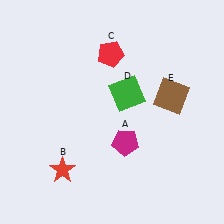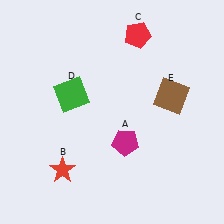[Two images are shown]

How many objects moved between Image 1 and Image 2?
2 objects moved between the two images.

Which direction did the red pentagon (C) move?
The red pentagon (C) moved right.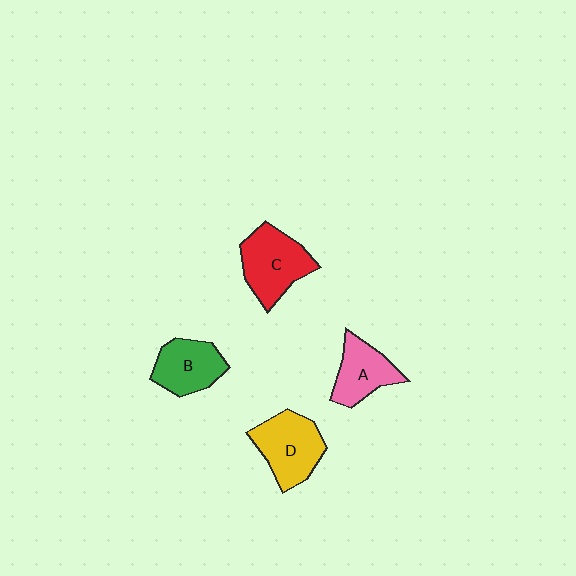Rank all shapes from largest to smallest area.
From largest to smallest: C (red), D (yellow), B (green), A (pink).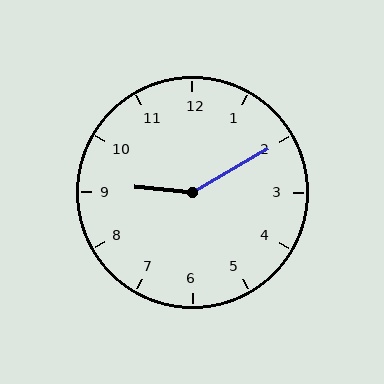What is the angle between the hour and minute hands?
Approximately 145 degrees.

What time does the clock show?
9:10.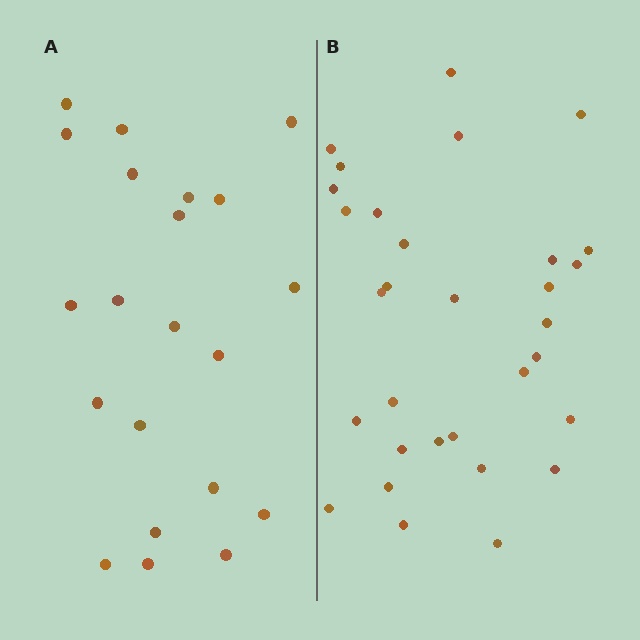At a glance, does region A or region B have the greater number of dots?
Region B (the right region) has more dots.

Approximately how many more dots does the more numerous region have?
Region B has roughly 10 or so more dots than region A.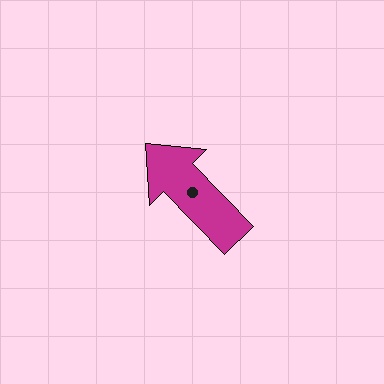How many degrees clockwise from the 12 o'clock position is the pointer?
Approximately 316 degrees.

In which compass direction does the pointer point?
Northwest.